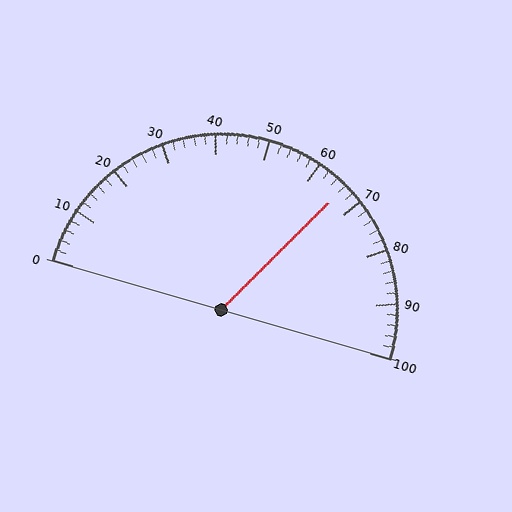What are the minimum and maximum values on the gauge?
The gauge ranges from 0 to 100.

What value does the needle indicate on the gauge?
The needle indicates approximately 66.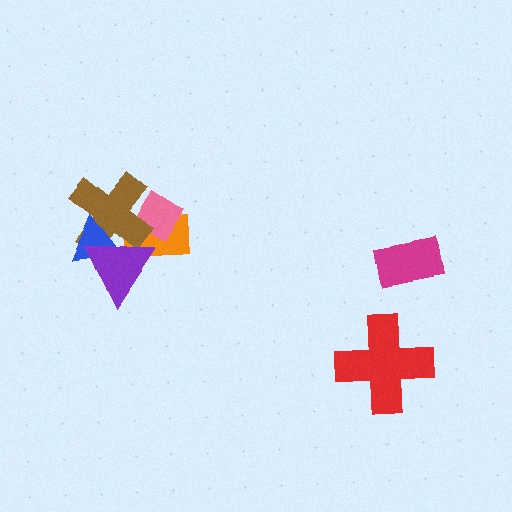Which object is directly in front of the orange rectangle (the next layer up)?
The pink diamond is directly in front of the orange rectangle.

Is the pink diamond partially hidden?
Yes, it is partially covered by another shape.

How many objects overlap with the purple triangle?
3 objects overlap with the purple triangle.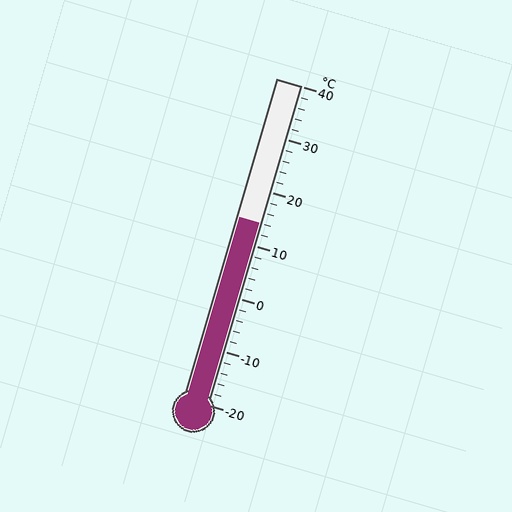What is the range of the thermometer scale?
The thermometer scale ranges from -20°C to 40°C.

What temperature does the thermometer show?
The thermometer shows approximately 14°C.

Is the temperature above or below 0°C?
The temperature is above 0°C.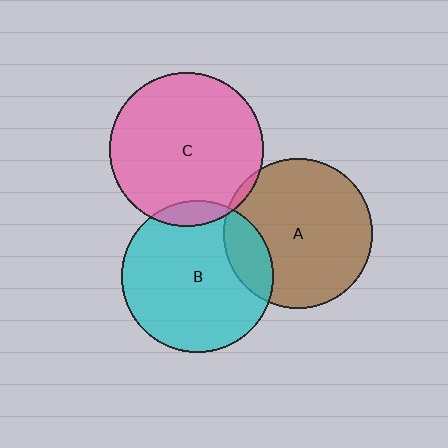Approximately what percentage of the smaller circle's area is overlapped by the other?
Approximately 10%.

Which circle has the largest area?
Circle C (pink).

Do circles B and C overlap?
Yes.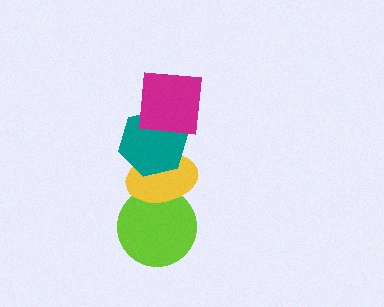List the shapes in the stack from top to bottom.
From top to bottom: the magenta square, the teal hexagon, the yellow ellipse, the lime circle.